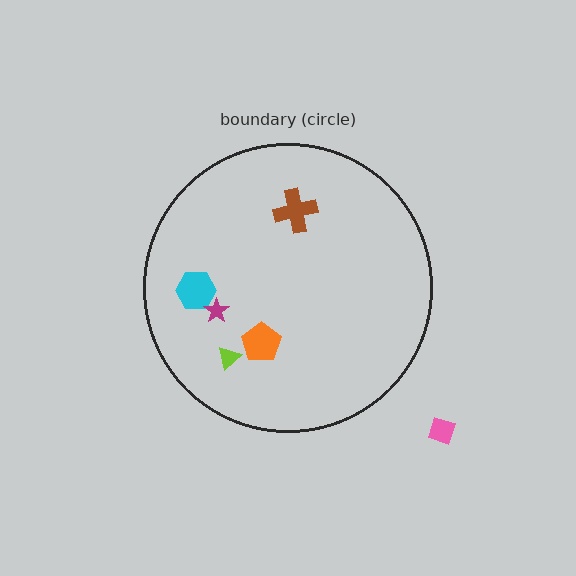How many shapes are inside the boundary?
5 inside, 1 outside.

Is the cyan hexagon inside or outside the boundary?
Inside.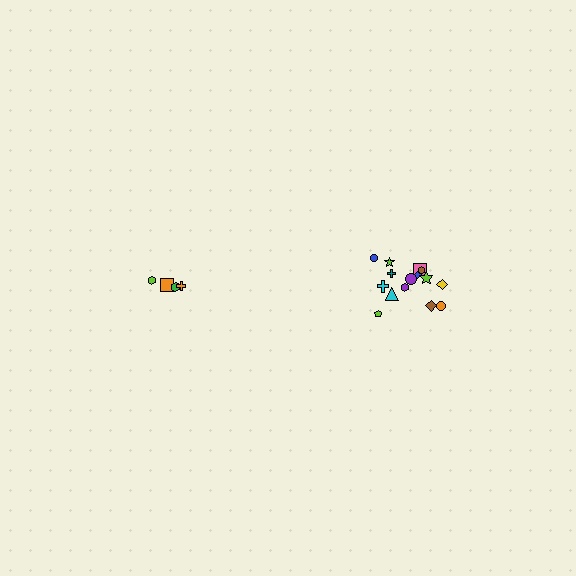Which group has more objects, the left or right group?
The right group.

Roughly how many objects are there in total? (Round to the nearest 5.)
Roughly 20 objects in total.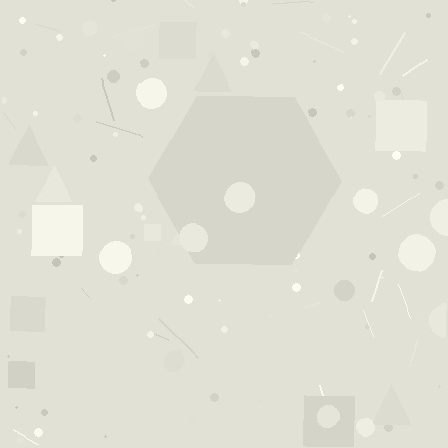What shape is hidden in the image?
A hexagon is hidden in the image.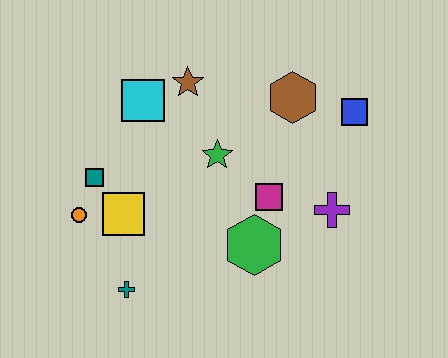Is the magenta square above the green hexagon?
Yes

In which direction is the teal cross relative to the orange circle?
The teal cross is below the orange circle.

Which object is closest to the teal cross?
The yellow square is closest to the teal cross.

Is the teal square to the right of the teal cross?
No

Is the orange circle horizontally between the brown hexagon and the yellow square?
No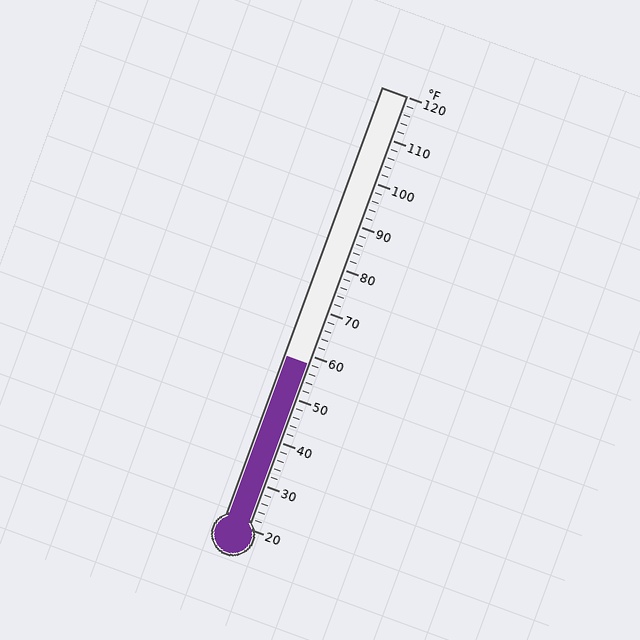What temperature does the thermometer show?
The thermometer shows approximately 58°F.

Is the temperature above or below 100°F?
The temperature is below 100°F.